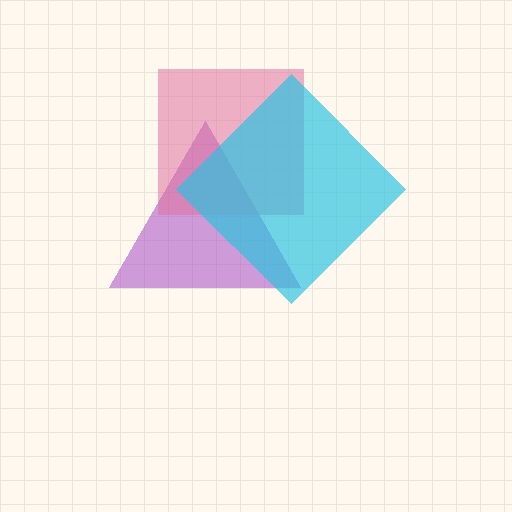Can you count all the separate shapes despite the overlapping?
Yes, there are 3 separate shapes.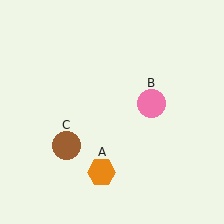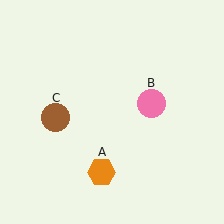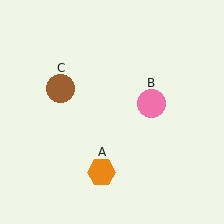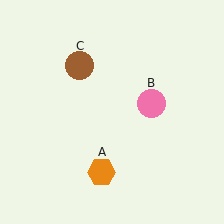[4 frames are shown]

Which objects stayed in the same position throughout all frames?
Orange hexagon (object A) and pink circle (object B) remained stationary.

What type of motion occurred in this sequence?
The brown circle (object C) rotated clockwise around the center of the scene.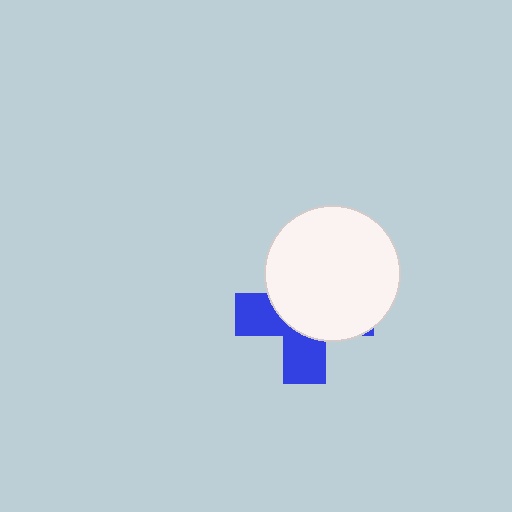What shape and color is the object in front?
The object in front is a white circle.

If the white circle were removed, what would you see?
You would see the complete blue cross.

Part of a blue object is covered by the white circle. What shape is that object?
It is a cross.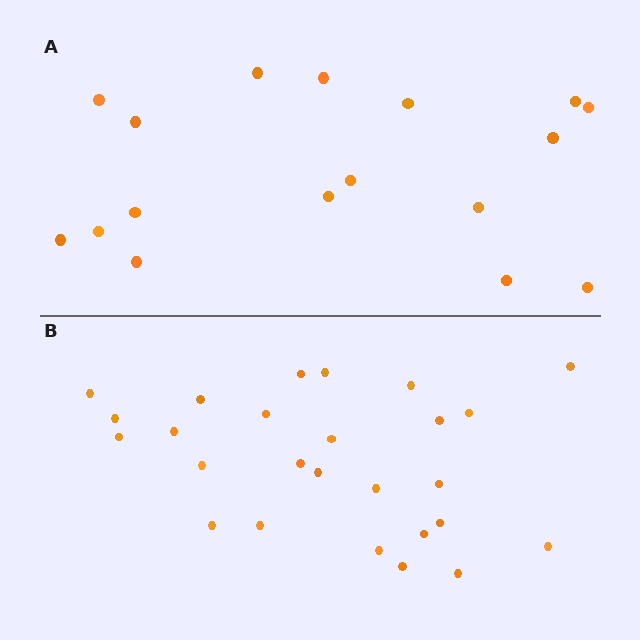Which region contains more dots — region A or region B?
Region B (the bottom region) has more dots.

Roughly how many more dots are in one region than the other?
Region B has roughly 8 or so more dots than region A.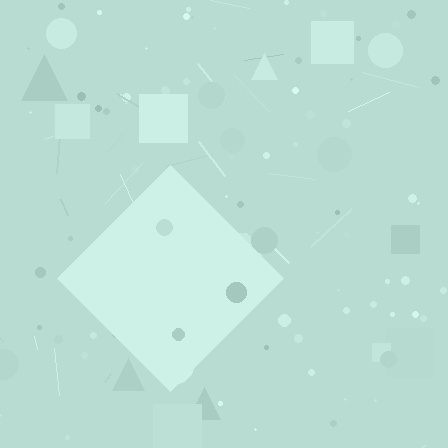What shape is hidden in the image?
A diamond is hidden in the image.